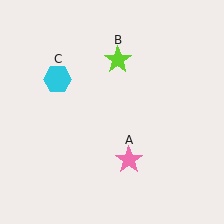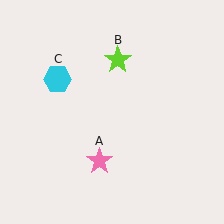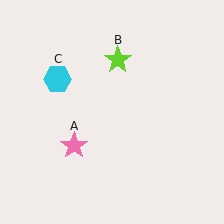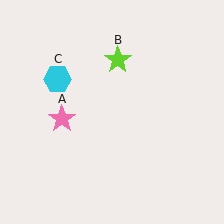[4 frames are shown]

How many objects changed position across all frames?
1 object changed position: pink star (object A).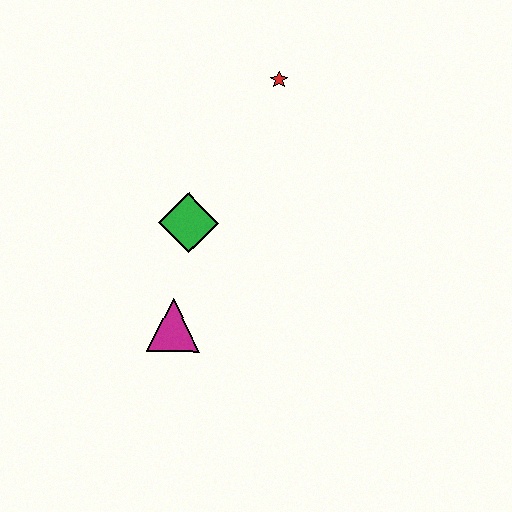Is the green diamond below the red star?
Yes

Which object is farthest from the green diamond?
The red star is farthest from the green diamond.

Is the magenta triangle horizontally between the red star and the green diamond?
No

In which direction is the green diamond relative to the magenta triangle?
The green diamond is above the magenta triangle.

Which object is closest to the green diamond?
The magenta triangle is closest to the green diamond.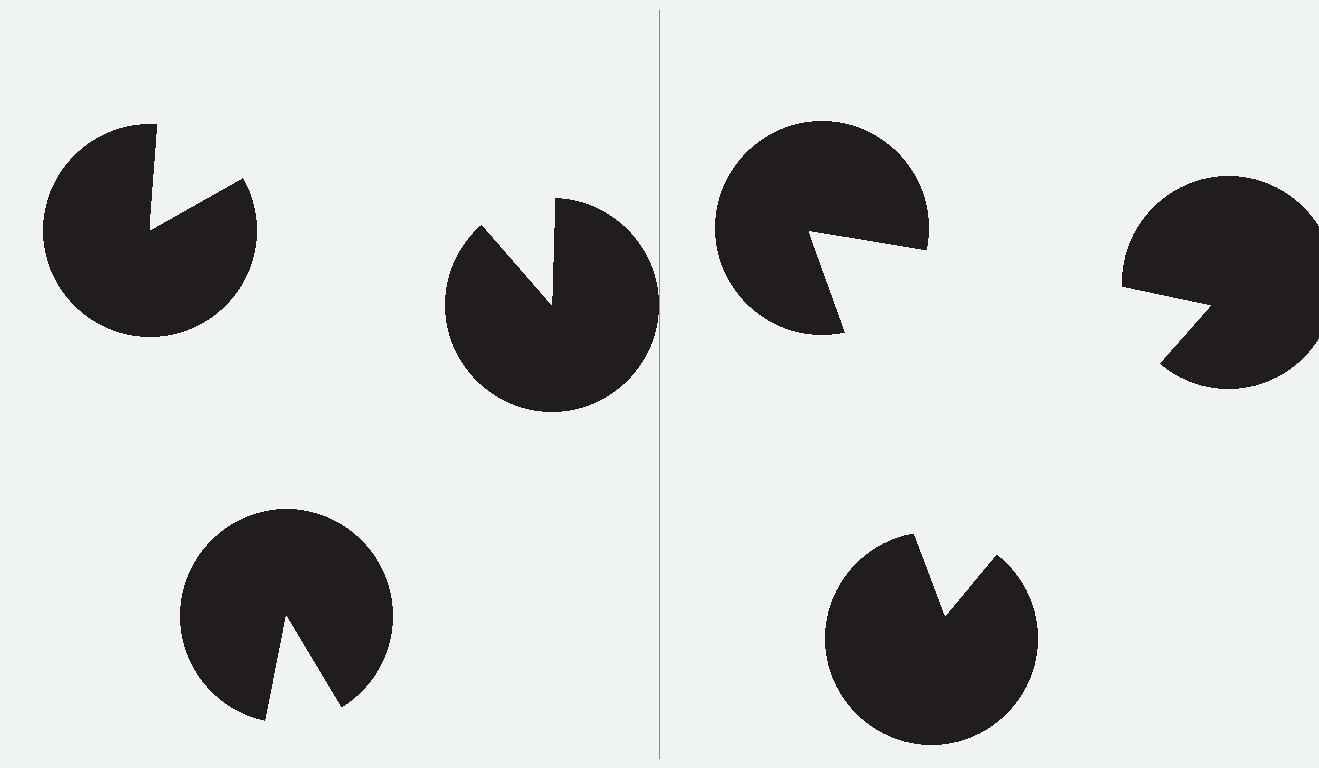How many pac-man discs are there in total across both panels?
6 — 3 on each side.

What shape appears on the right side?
An illusory triangle.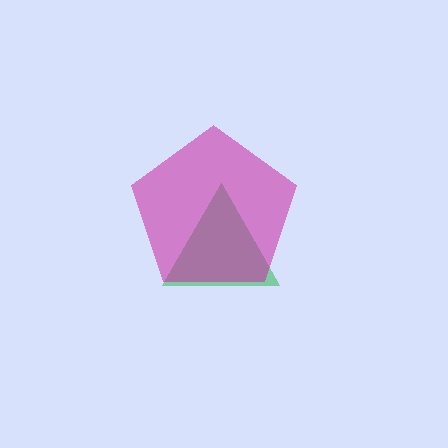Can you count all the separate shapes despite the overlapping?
Yes, there are 2 separate shapes.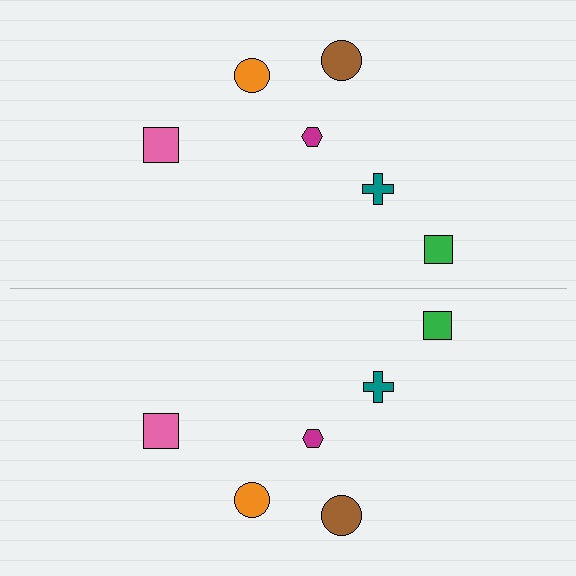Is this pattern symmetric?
Yes, this pattern has bilateral (reflection) symmetry.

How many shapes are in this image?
There are 12 shapes in this image.